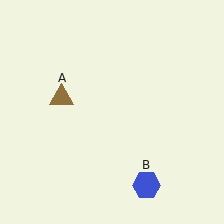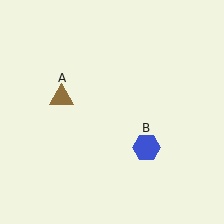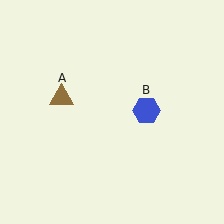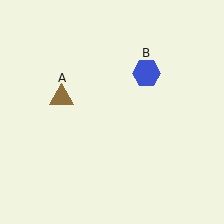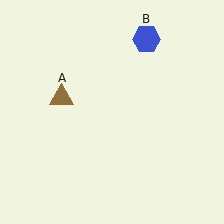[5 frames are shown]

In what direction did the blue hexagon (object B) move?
The blue hexagon (object B) moved up.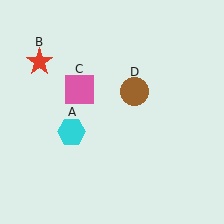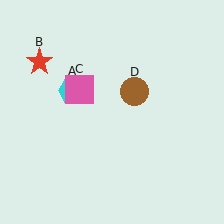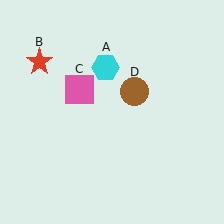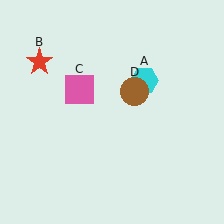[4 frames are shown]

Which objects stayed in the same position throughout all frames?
Red star (object B) and pink square (object C) and brown circle (object D) remained stationary.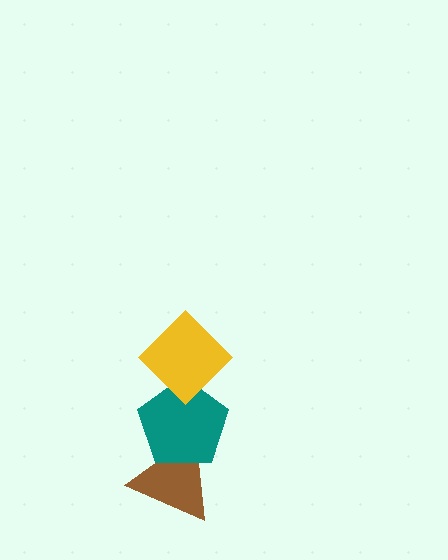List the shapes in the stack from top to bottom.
From top to bottom: the yellow diamond, the teal pentagon, the brown triangle.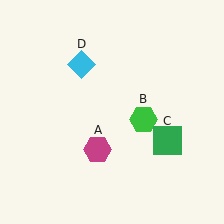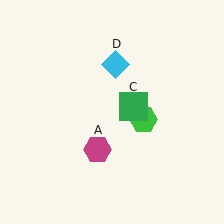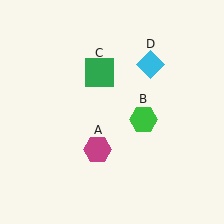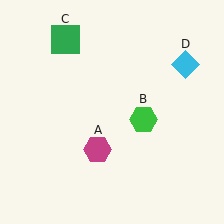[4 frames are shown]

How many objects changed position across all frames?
2 objects changed position: green square (object C), cyan diamond (object D).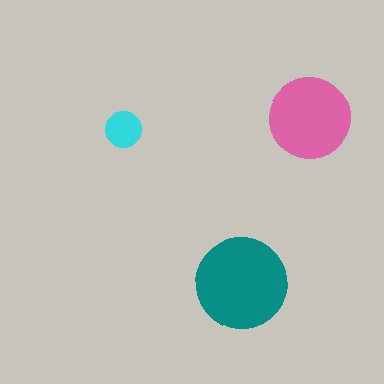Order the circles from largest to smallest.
the teal one, the pink one, the cyan one.